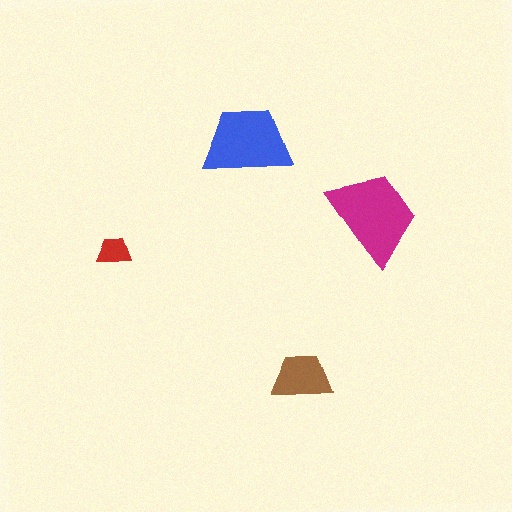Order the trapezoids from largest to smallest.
the magenta one, the blue one, the brown one, the red one.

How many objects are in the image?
There are 4 objects in the image.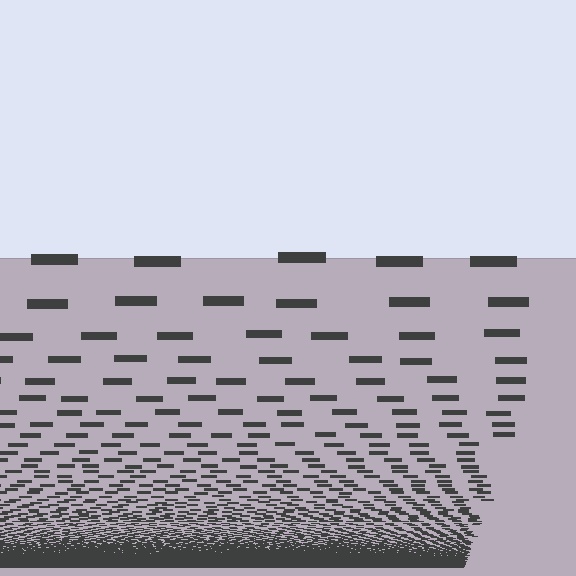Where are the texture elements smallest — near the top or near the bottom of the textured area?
Near the bottom.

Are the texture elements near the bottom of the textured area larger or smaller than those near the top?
Smaller. The gradient is inverted — elements near the bottom are smaller and denser.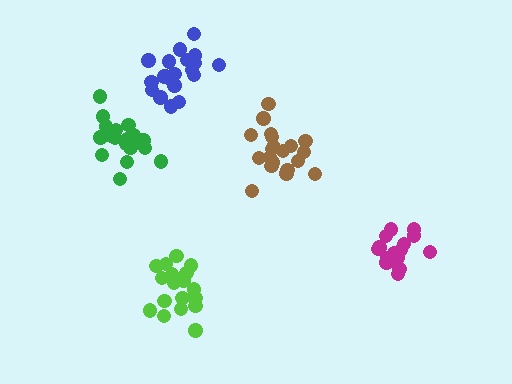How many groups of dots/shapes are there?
There are 5 groups.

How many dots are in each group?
Group 1: 18 dots, Group 2: 20 dots, Group 3: 16 dots, Group 4: 20 dots, Group 5: 19 dots (93 total).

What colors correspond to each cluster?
The clusters are colored: lime, blue, magenta, brown, green.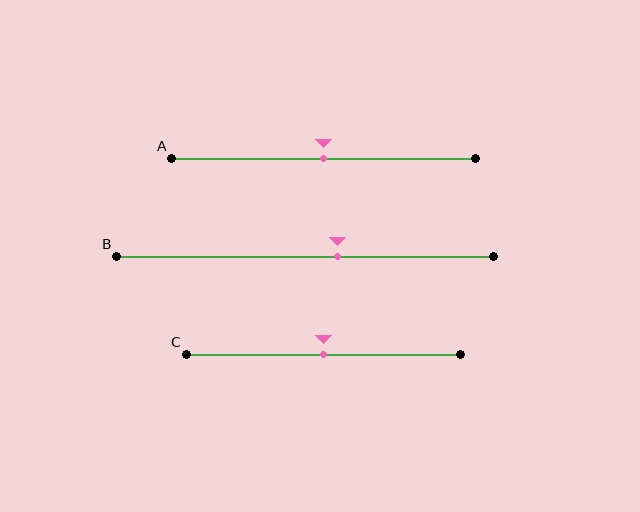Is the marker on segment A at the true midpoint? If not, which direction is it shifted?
Yes, the marker on segment A is at the true midpoint.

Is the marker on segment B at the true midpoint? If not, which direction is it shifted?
No, the marker on segment B is shifted to the right by about 9% of the segment length.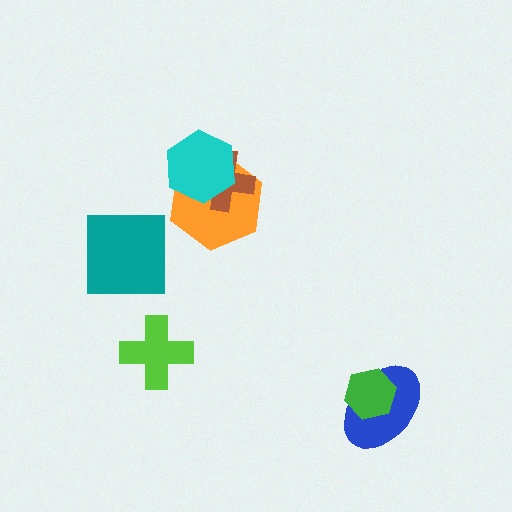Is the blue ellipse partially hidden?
Yes, it is partially covered by another shape.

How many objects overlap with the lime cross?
0 objects overlap with the lime cross.